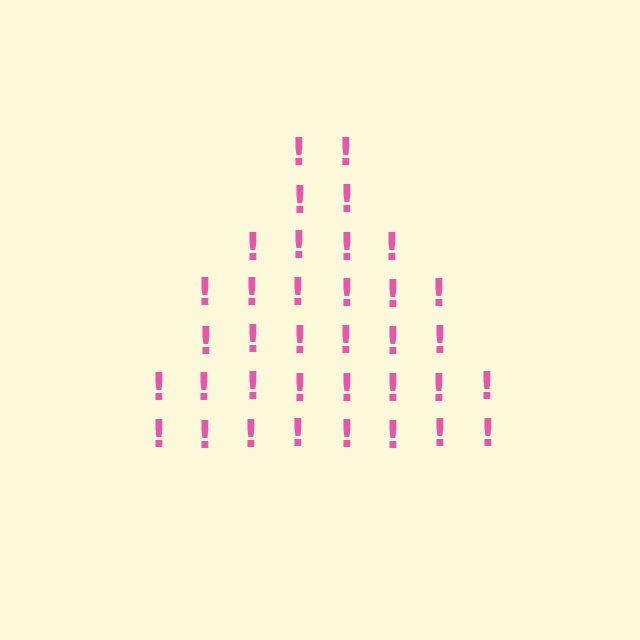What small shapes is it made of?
It is made of small exclamation marks.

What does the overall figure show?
The overall figure shows a triangle.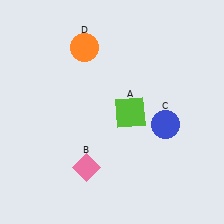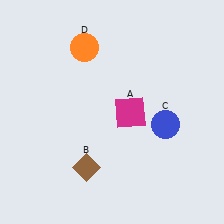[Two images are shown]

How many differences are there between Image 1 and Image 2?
There are 2 differences between the two images.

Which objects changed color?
A changed from lime to magenta. B changed from pink to brown.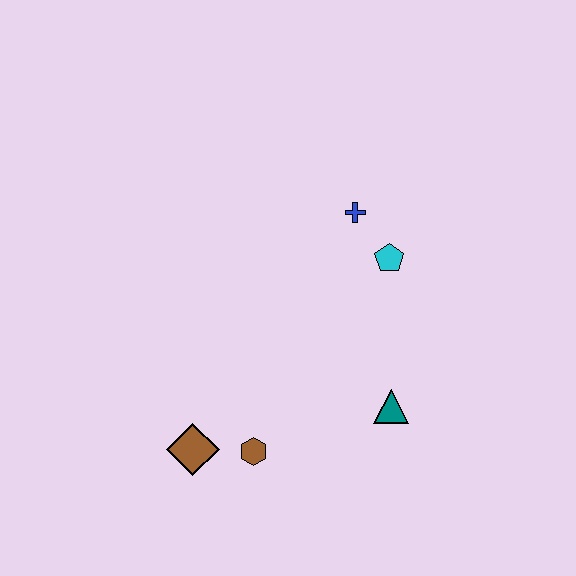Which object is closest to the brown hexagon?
The brown diamond is closest to the brown hexagon.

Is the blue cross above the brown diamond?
Yes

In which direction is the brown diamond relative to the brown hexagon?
The brown diamond is to the left of the brown hexagon.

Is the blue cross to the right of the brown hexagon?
Yes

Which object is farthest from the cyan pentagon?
The brown diamond is farthest from the cyan pentagon.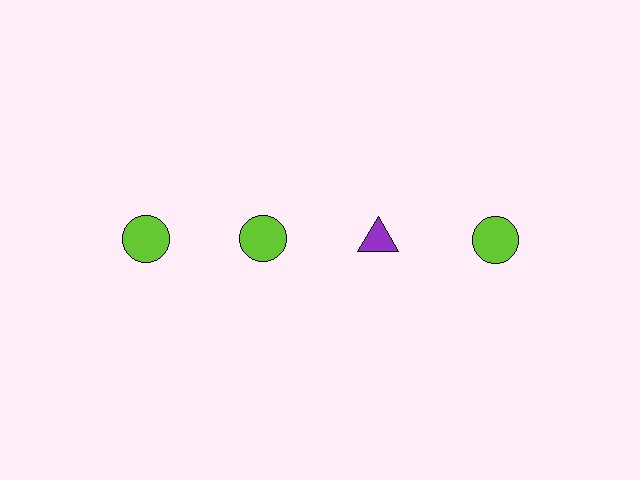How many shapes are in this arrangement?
There are 4 shapes arranged in a grid pattern.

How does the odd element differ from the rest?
It differs in both color (purple instead of lime) and shape (triangle instead of circle).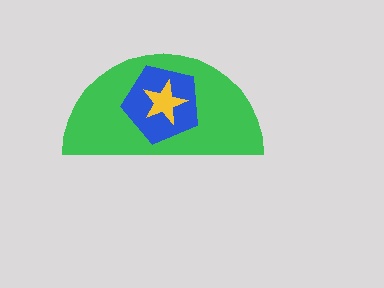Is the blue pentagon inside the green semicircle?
Yes.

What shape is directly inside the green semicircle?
The blue pentagon.